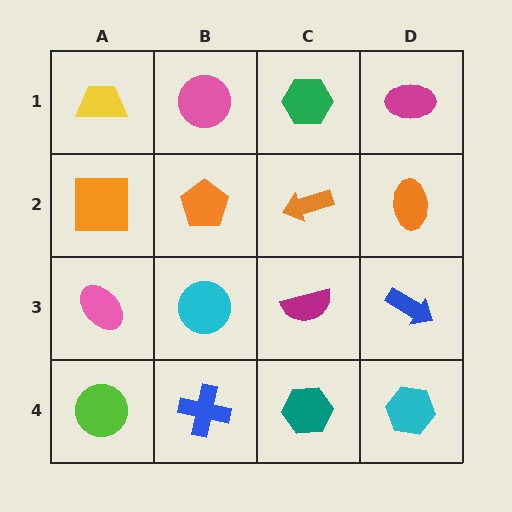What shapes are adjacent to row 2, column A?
A yellow trapezoid (row 1, column A), a pink ellipse (row 3, column A), an orange pentagon (row 2, column B).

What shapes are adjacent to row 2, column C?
A green hexagon (row 1, column C), a magenta semicircle (row 3, column C), an orange pentagon (row 2, column B), an orange ellipse (row 2, column D).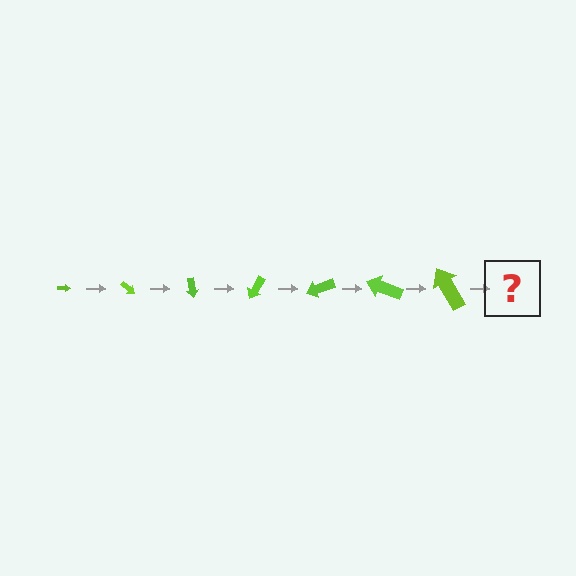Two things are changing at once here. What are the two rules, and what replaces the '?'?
The two rules are that the arrow grows larger each step and it rotates 40 degrees each step. The '?' should be an arrow, larger than the previous one and rotated 280 degrees from the start.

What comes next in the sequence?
The next element should be an arrow, larger than the previous one and rotated 280 degrees from the start.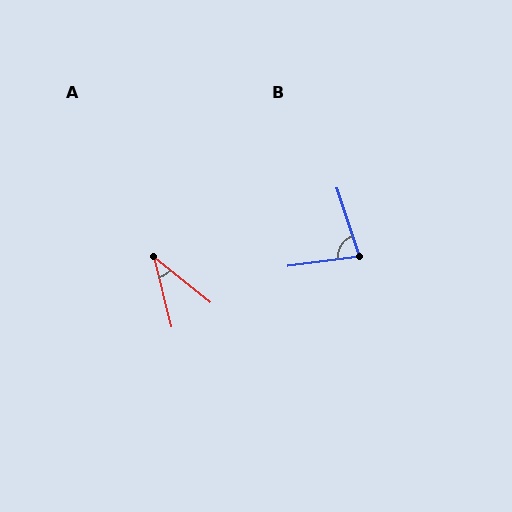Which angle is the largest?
B, at approximately 79 degrees.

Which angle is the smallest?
A, at approximately 37 degrees.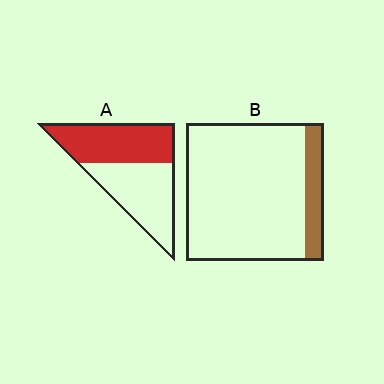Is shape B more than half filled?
No.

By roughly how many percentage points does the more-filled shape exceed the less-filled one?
By roughly 35 percentage points (A over B).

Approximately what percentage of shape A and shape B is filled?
A is approximately 50% and B is approximately 15%.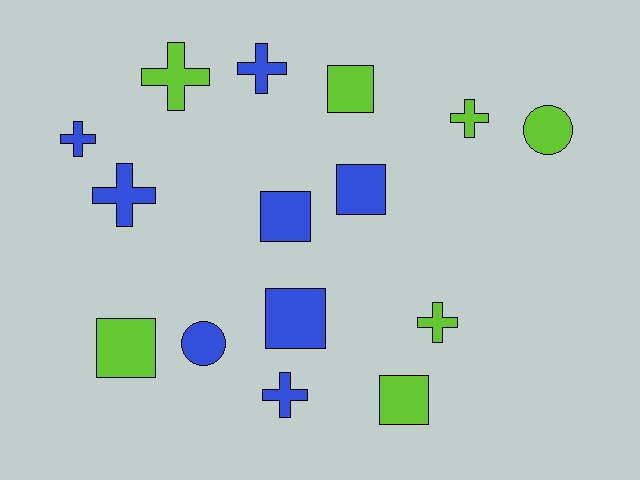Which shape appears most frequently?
Cross, with 7 objects.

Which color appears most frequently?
Blue, with 8 objects.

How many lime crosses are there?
There are 3 lime crosses.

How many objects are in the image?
There are 15 objects.